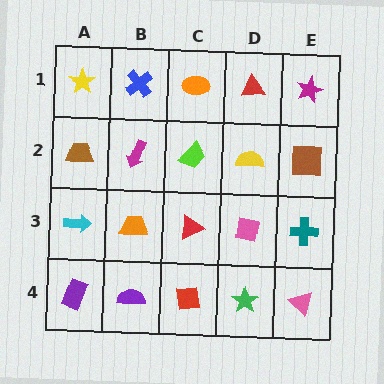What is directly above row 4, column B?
An orange trapezoid.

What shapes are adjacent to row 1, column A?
A brown trapezoid (row 2, column A), a blue cross (row 1, column B).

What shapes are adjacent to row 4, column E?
A teal cross (row 3, column E), a green star (row 4, column D).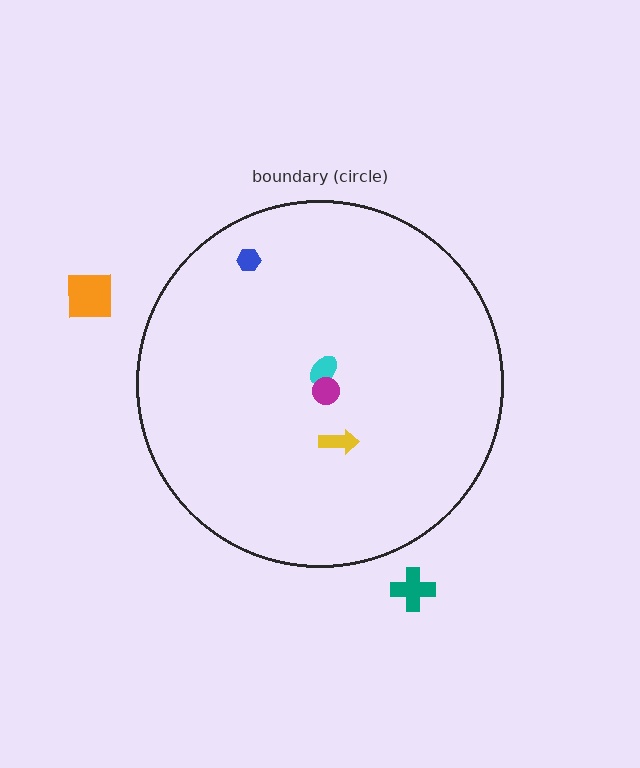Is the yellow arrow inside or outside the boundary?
Inside.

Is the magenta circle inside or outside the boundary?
Inside.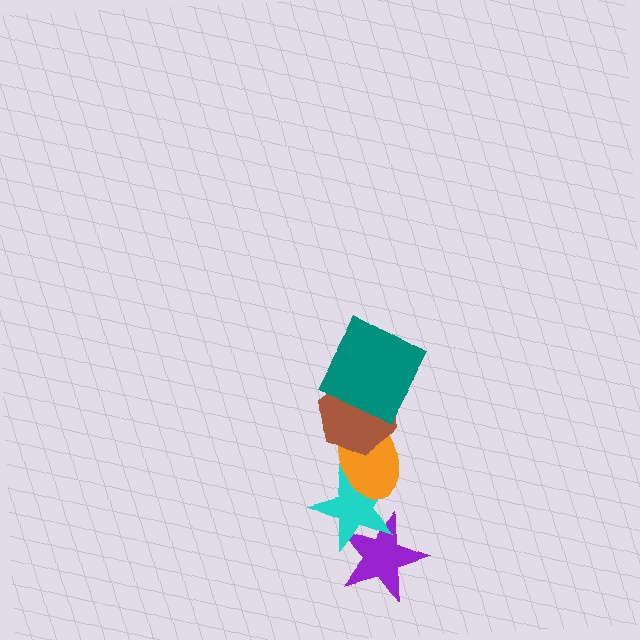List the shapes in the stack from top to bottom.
From top to bottom: the teal square, the brown hexagon, the orange ellipse, the cyan star, the purple star.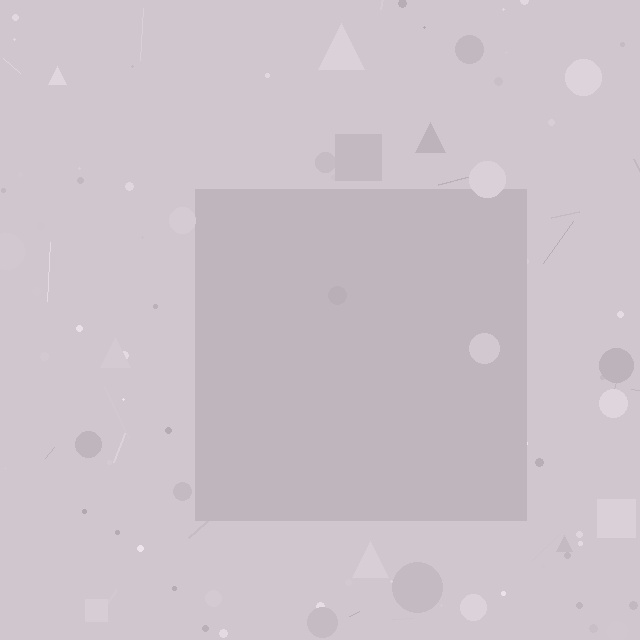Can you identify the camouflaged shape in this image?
The camouflaged shape is a square.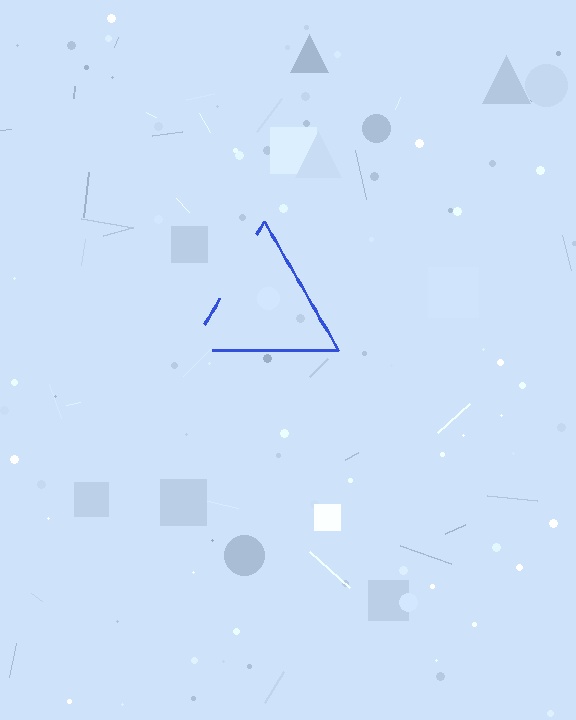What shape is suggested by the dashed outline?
The dashed outline suggests a triangle.